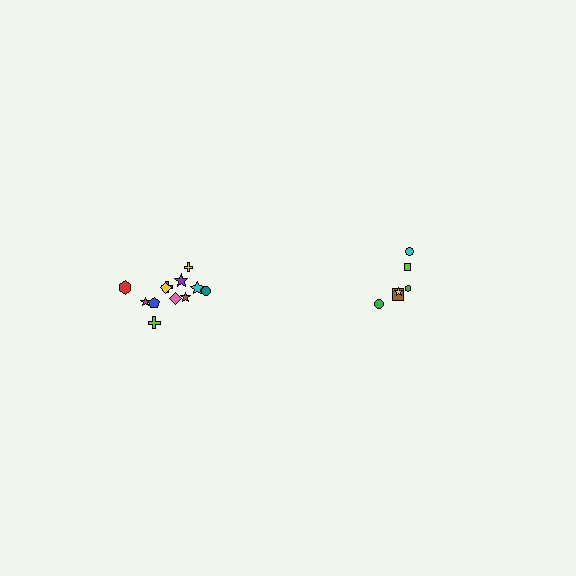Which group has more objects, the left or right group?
The left group.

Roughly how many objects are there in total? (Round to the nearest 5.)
Roughly 20 objects in total.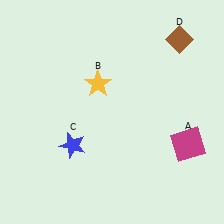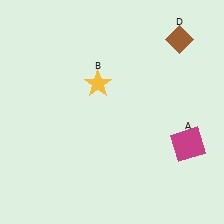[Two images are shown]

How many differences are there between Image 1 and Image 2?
There is 1 difference between the two images.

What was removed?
The blue star (C) was removed in Image 2.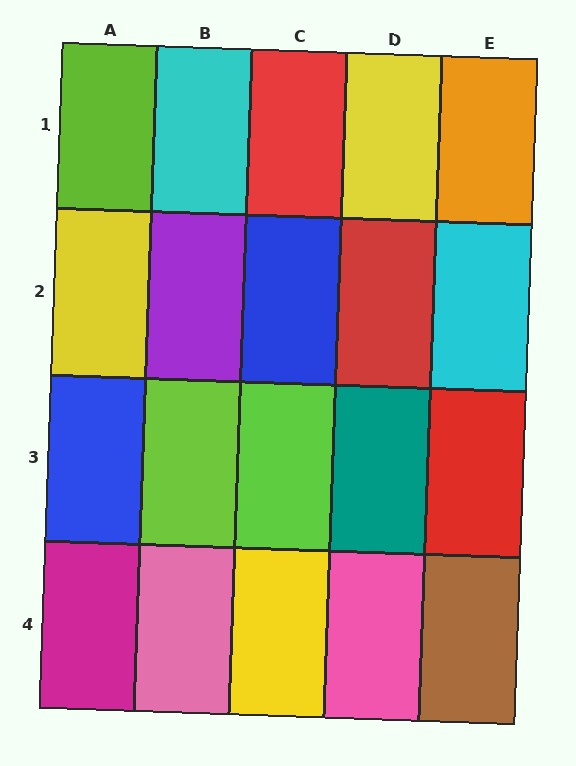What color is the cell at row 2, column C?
Blue.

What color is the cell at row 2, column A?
Yellow.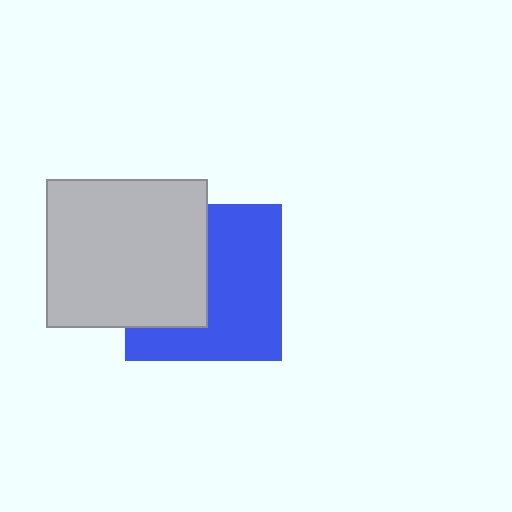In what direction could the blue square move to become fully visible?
The blue square could move right. That would shift it out from behind the light gray rectangle entirely.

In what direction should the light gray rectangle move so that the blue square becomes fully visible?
The light gray rectangle should move left. That is the shortest direction to clear the overlap and leave the blue square fully visible.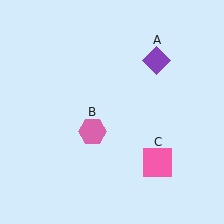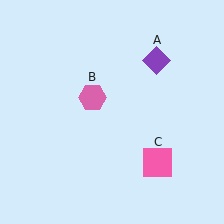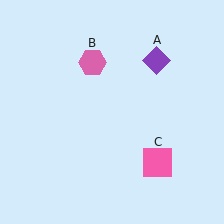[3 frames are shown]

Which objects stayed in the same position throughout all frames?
Purple diamond (object A) and pink square (object C) remained stationary.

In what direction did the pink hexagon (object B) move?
The pink hexagon (object B) moved up.